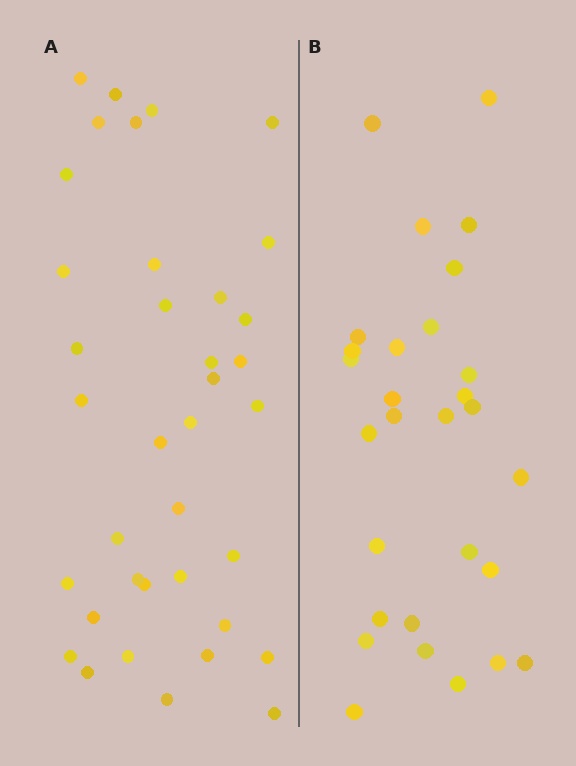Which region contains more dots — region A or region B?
Region A (the left region) has more dots.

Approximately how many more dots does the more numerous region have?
Region A has roughly 8 or so more dots than region B.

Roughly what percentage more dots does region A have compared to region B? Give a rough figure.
About 30% more.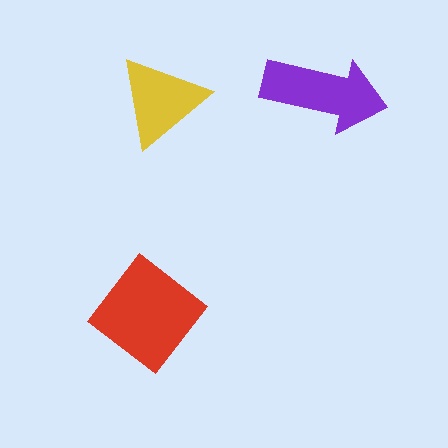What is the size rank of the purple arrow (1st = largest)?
2nd.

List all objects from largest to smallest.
The red diamond, the purple arrow, the yellow triangle.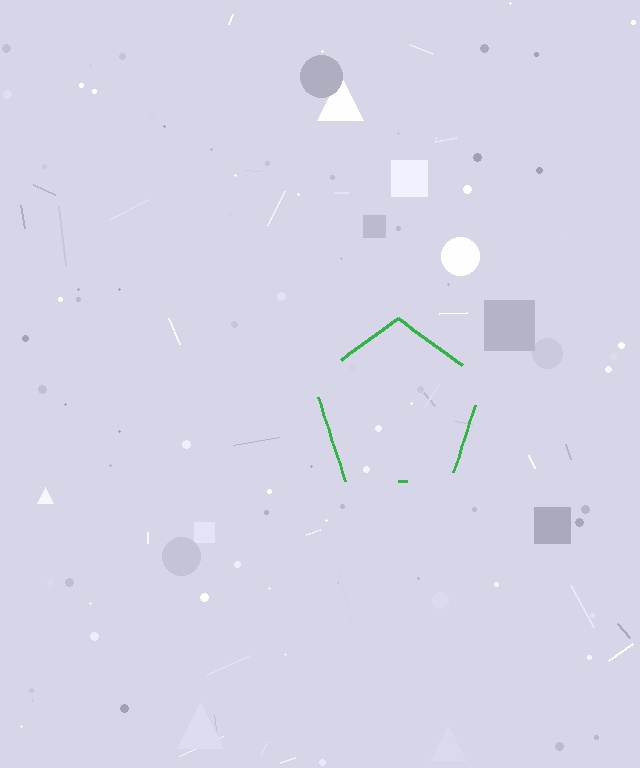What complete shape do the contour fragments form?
The contour fragments form a pentagon.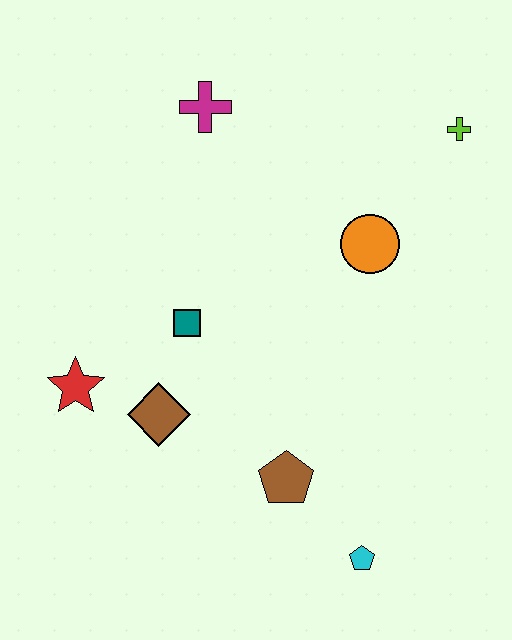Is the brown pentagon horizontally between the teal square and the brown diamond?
No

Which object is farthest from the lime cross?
The red star is farthest from the lime cross.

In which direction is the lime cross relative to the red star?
The lime cross is to the right of the red star.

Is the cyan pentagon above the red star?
No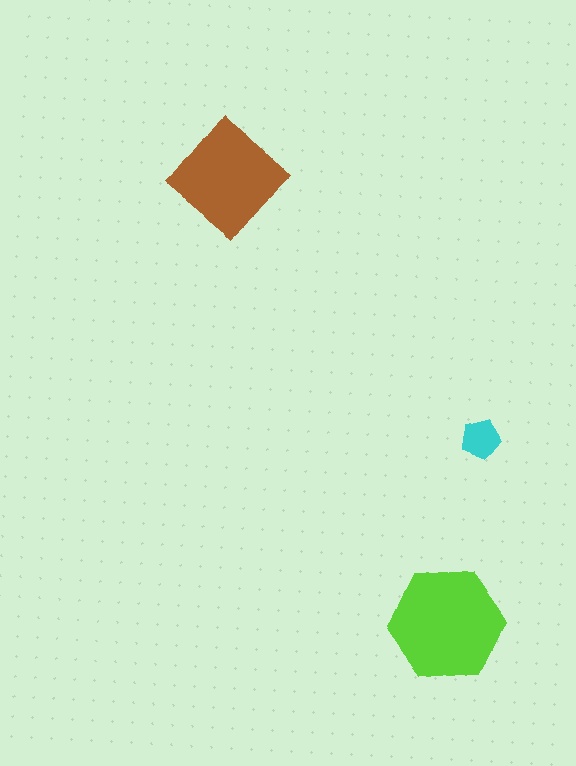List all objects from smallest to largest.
The cyan pentagon, the brown diamond, the lime hexagon.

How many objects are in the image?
There are 3 objects in the image.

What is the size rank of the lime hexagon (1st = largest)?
1st.